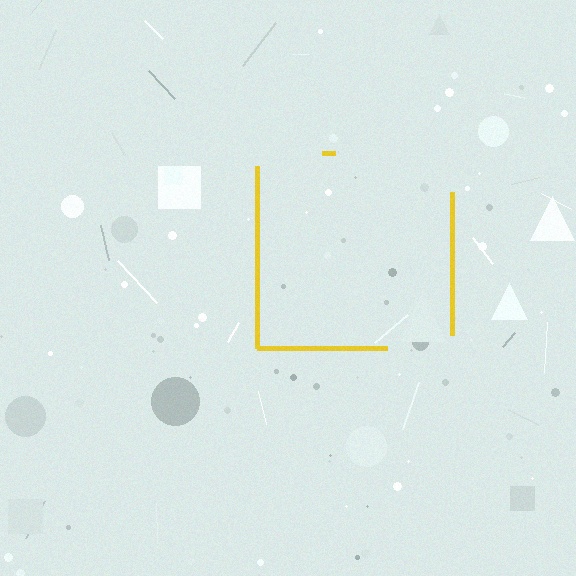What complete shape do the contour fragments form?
The contour fragments form a square.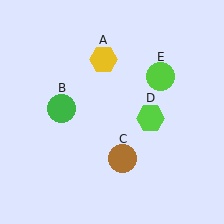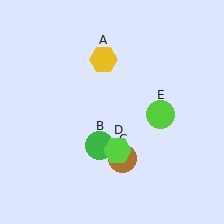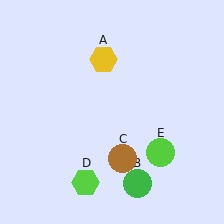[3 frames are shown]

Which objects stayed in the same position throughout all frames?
Yellow hexagon (object A) and brown circle (object C) remained stationary.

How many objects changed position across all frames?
3 objects changed position: green circle (object B), lime hexagon (object D), lime circle (object E).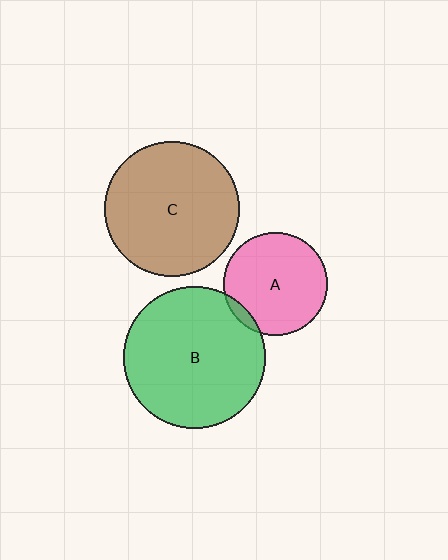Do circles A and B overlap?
Yes.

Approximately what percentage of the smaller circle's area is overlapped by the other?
Approximately 5%.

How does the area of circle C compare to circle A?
Approximately 1.7 times.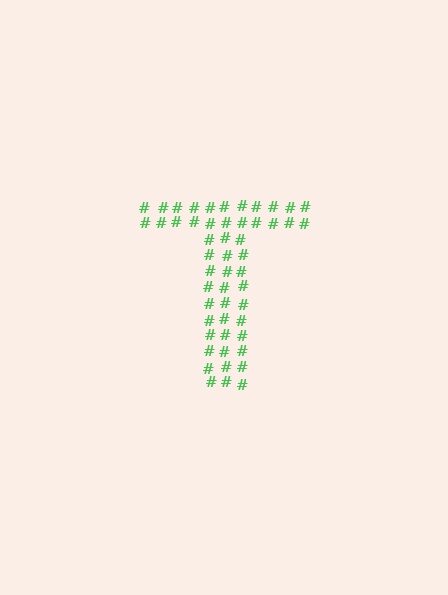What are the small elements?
The small elements are hash symbols.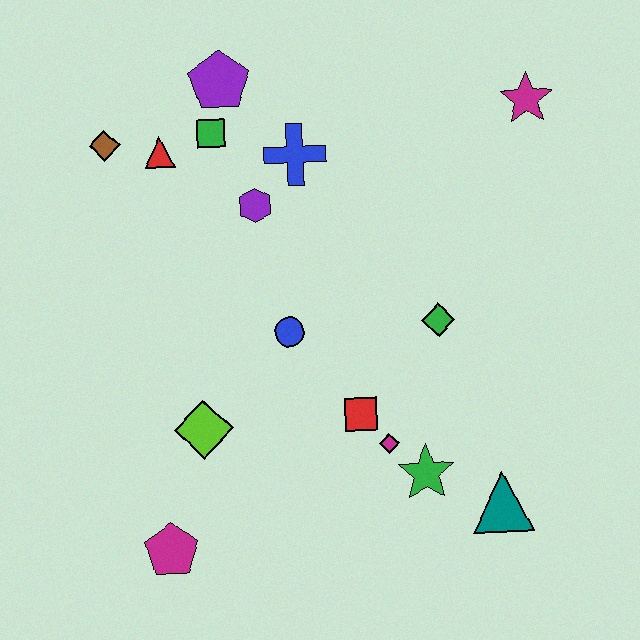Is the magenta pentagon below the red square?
Yes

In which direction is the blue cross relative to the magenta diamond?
The blue cross is above the magenta diamond.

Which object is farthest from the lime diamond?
The magenta star is farthest from the lime diamond.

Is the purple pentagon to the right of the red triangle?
Yes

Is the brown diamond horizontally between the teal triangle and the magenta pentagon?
No